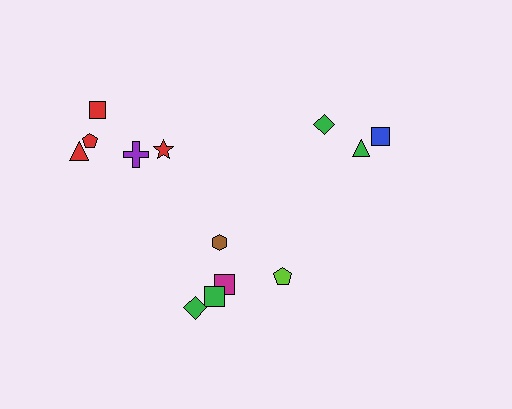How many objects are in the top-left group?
There are 5 objects.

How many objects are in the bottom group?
There are 5 objects.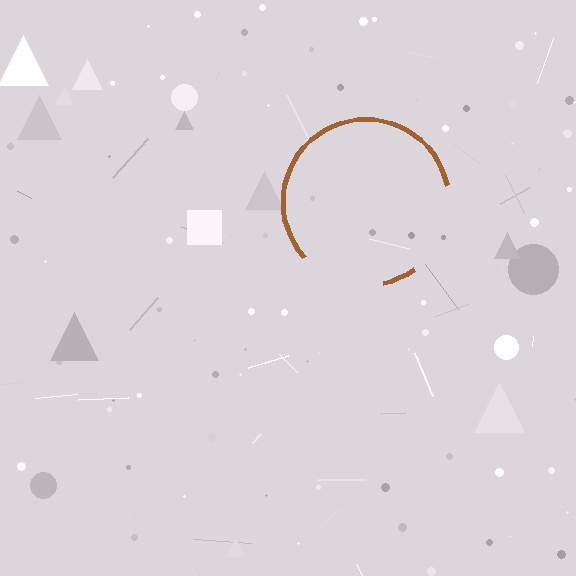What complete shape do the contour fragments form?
The contour fragments form a circle.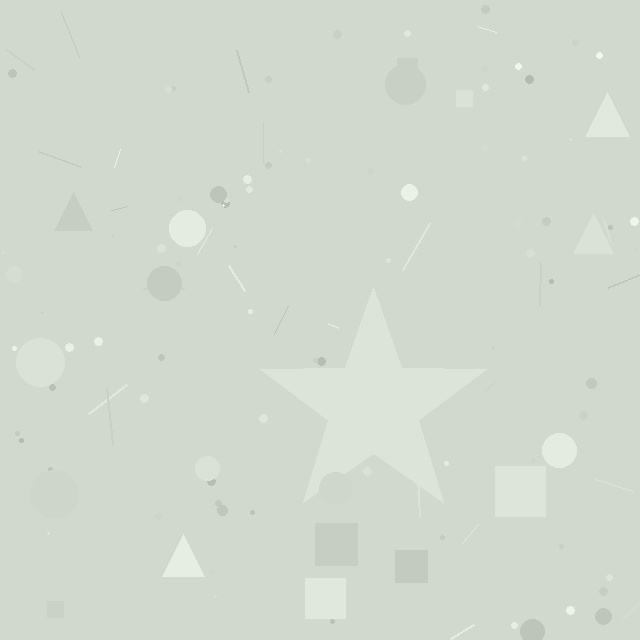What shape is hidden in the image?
A star is hidden in the image.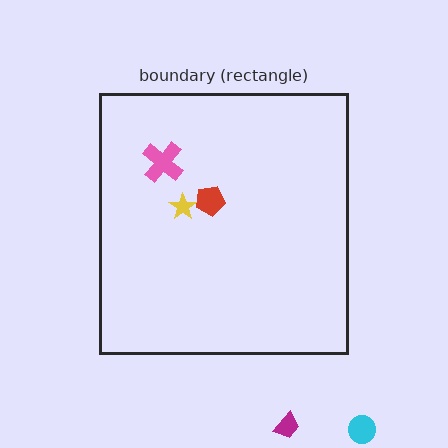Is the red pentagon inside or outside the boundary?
Inside.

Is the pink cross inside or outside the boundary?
Inside.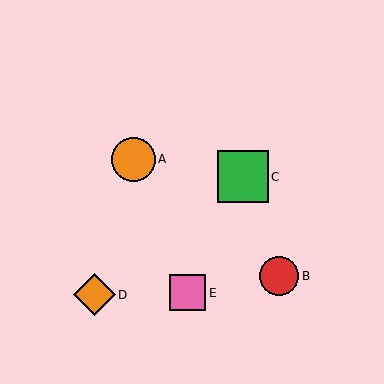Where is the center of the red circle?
The center of the red circle is at (279, 276).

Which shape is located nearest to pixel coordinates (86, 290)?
The orange diamond (labeled D) at (95, 295) is nearest to that location.